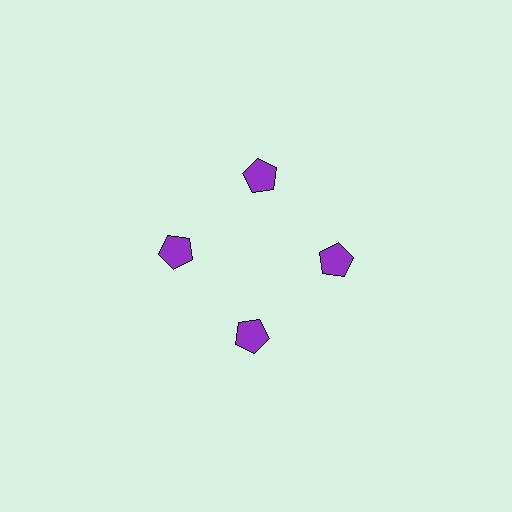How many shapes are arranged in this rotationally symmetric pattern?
There are 4 shapes, arranged in 4 groups of 1.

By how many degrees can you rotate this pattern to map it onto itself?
The pattern maps onto itself every 90 degrees of rotation.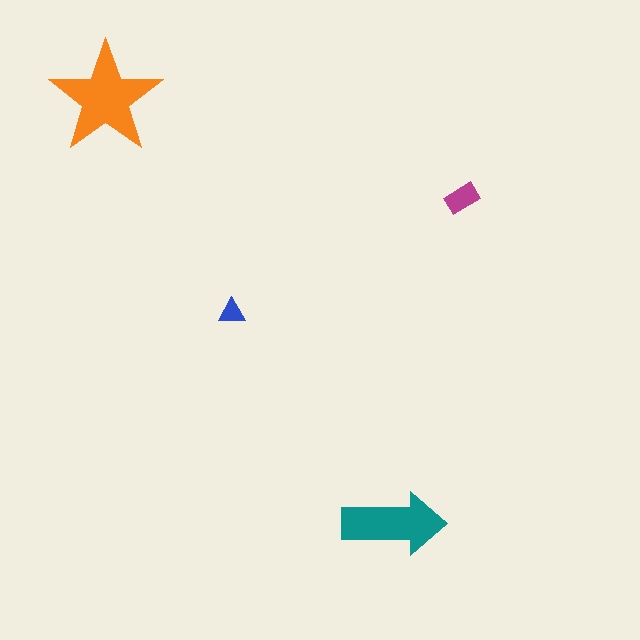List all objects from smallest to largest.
The blue triangle, the magenta rectangle, the teal arrow, the orange star.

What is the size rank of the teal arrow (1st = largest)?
2nd.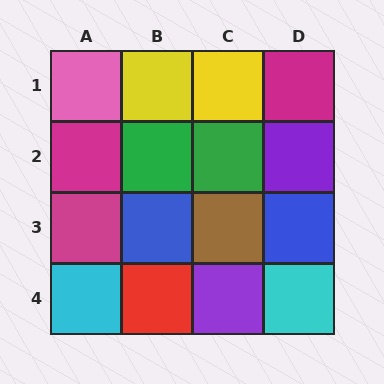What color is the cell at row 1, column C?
Yellow.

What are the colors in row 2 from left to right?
Magenta, green, green, purple.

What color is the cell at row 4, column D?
Cyan.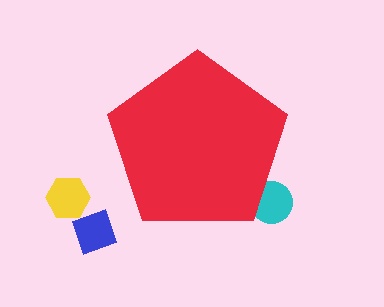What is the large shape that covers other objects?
A red pentagon.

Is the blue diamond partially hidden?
No, the blue diamond is fully visible.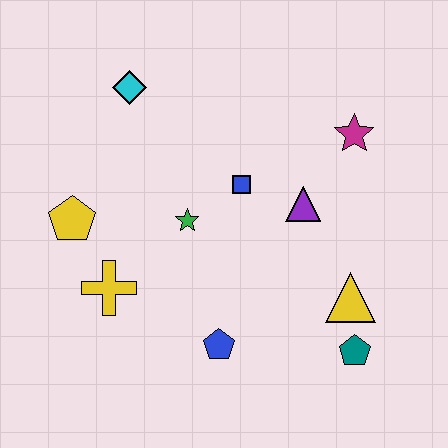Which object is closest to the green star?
The blue square is closest to the green star.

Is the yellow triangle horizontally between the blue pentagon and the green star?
No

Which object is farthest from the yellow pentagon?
The teal pentagon is farthest from the yellow pentagon.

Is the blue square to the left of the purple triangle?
Yes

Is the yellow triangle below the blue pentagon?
No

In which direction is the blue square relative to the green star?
The blue square is to the right of the green star.